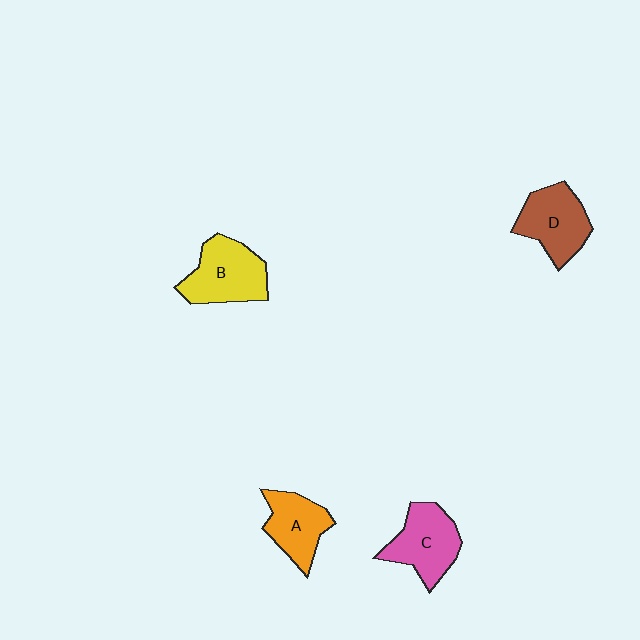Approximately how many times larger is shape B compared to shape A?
Approximately 1.3 times.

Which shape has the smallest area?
Shape A (orange).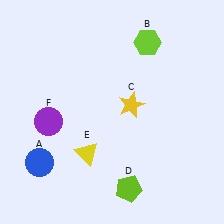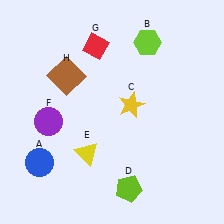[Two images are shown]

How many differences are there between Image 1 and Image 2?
There are 2 differences between the two images.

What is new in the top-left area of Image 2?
A brown square (H) was added in the top-left area of Image 2.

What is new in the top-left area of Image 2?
A red diamond (G) was added in the top-left area of Image 2.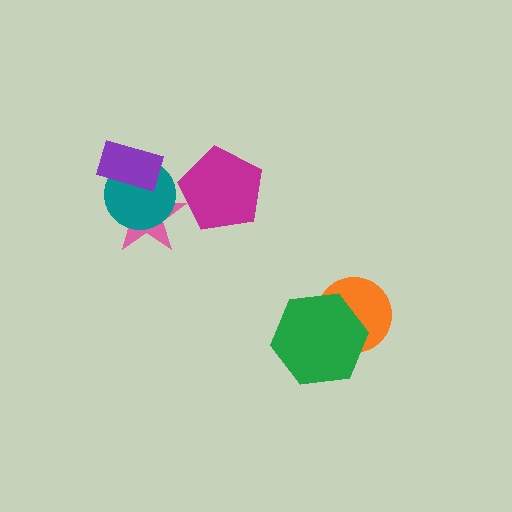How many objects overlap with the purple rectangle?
2 objects overlap with the purple rectangle.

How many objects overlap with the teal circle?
2 objects overlap with the teal circle.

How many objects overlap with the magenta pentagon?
0 objects overlap with the magenta pentagon.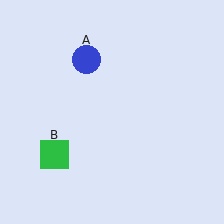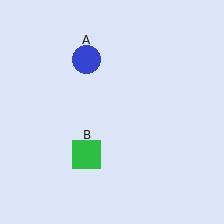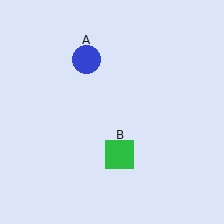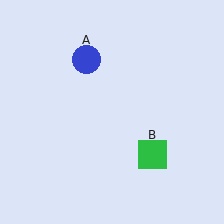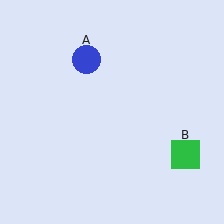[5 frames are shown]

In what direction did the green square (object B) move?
The green square (object B) moved right.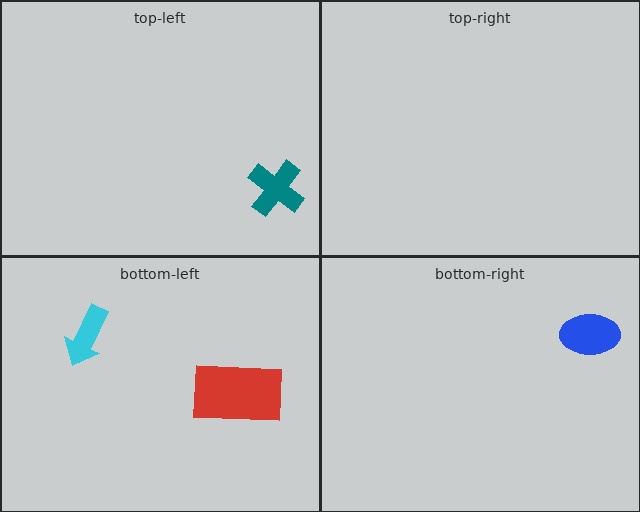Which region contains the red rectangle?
The bottom-left region.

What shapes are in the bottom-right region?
The blue ellipse.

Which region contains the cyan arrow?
The bottom-left region.